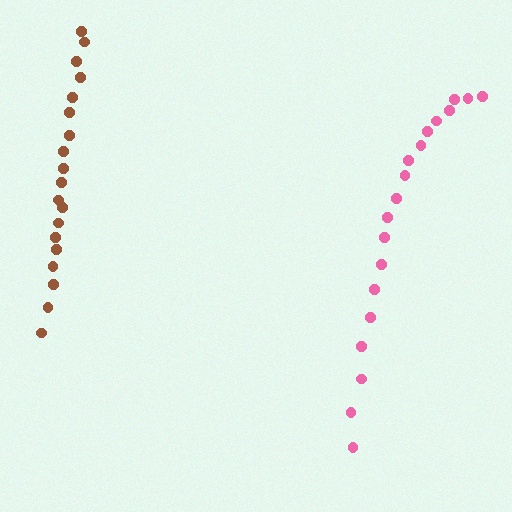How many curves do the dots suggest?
There are 2 distinct paths.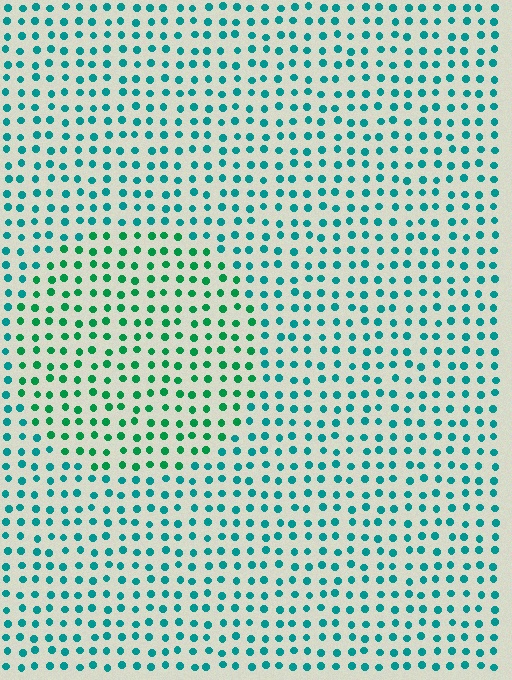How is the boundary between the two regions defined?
The boundary is defined purely by a slight shift in hue (about 31 degrees). Spacing, size, and orientation are identical on both sides.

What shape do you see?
I see a circle.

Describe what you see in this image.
The image is filled with small teal elements in a uniform arrangement. A circle-shaped region is visible where the elements are tinted to a slightly different hue, forming a subtle color boundary.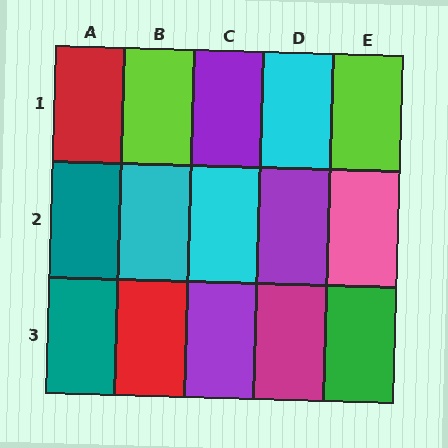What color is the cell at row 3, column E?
Green.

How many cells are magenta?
1 cell is magenta.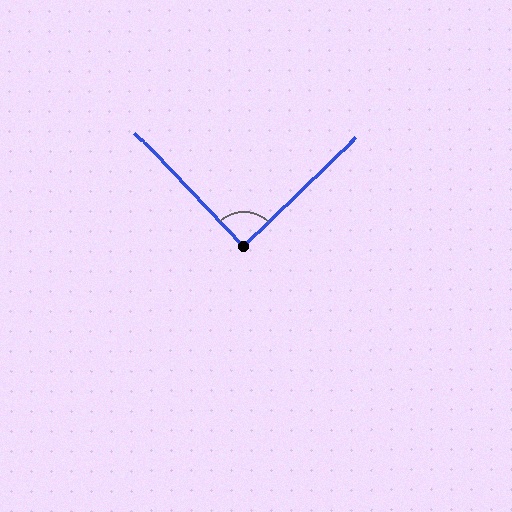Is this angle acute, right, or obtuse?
It is approximately a right angle.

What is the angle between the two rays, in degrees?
Approximately 90 degrees.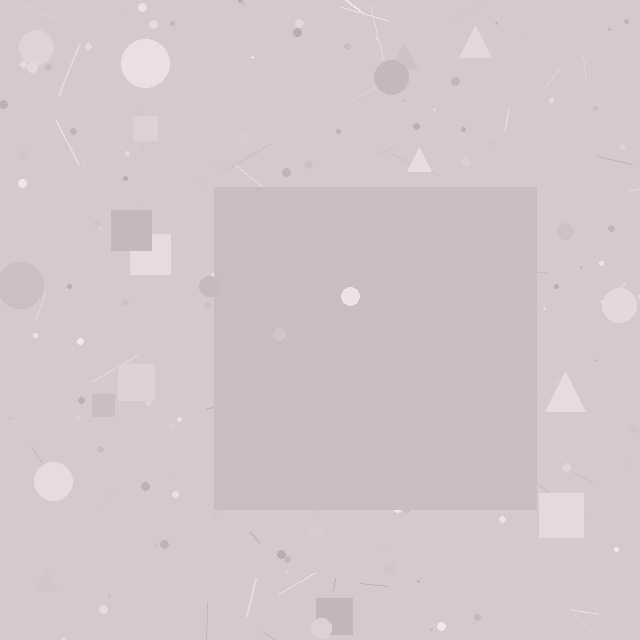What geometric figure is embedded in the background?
A square is embedded in the background.